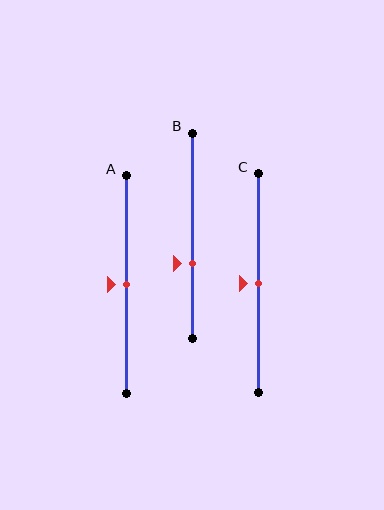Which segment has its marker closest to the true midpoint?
Segment A has its marker closest to the true midpoint.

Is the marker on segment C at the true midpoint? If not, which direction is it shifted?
Yes, the marker on segment C is at the true midpoint.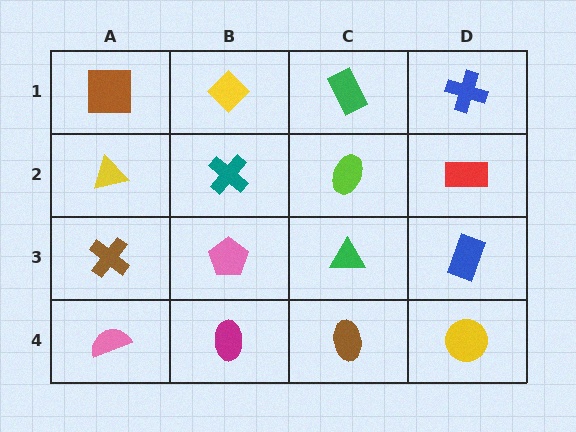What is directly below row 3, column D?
A yellow circle.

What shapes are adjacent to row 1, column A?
A yellow triangle (row 2, column A), a yellow diamond (row 1, column B).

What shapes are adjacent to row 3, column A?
A yellow triangle (row 2, column A), a pink semicircle (row 4, column A), a pink pentagon (row 3, column B).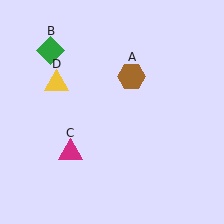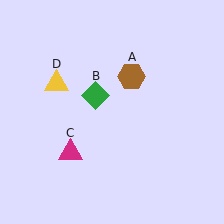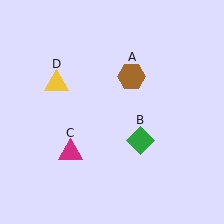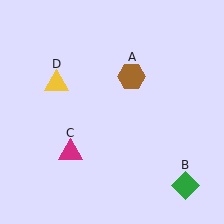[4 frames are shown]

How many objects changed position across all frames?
1 object changed position: green diamond (object B).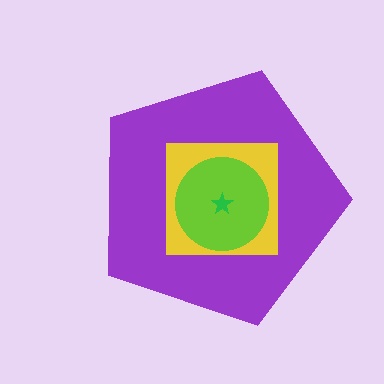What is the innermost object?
The green star.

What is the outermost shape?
The purple pentagon.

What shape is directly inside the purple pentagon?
The yellow square.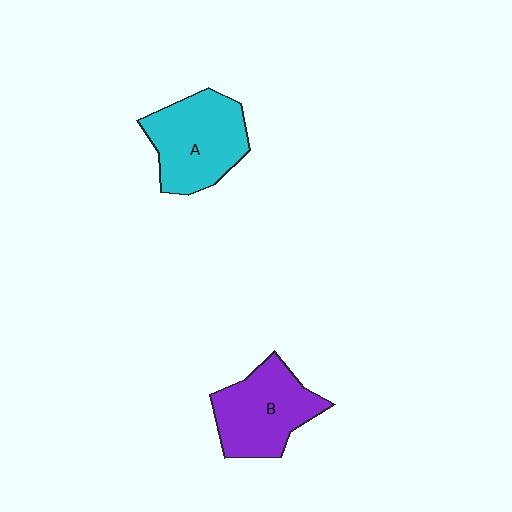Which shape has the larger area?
Shape A (cyan).